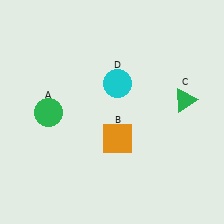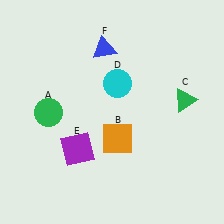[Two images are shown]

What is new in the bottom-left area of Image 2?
A purple square (E) was added in the bottom-left area of Image 2.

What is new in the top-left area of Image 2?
A blue triangle (F) was added in the top-left area of Image 2.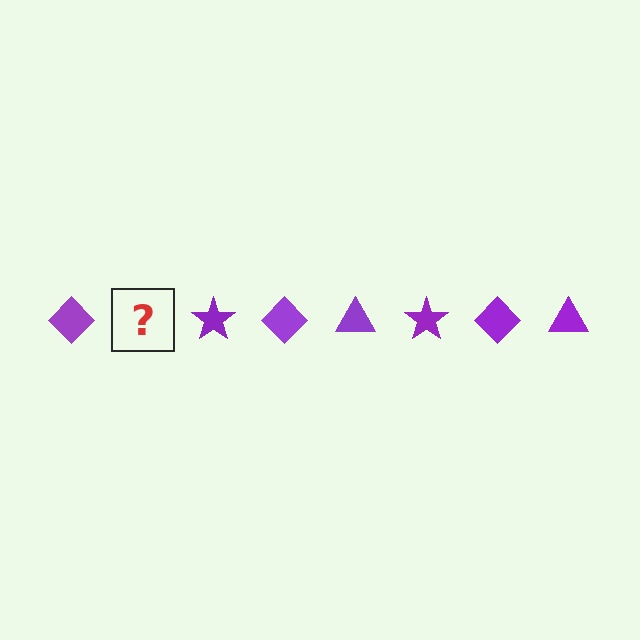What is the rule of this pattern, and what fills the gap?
The rule is that the pattern cycles through diamond, triangle, star shapes in purple. The gap should be filled with a purple triangle.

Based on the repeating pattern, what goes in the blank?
The blank should be a purple triangle.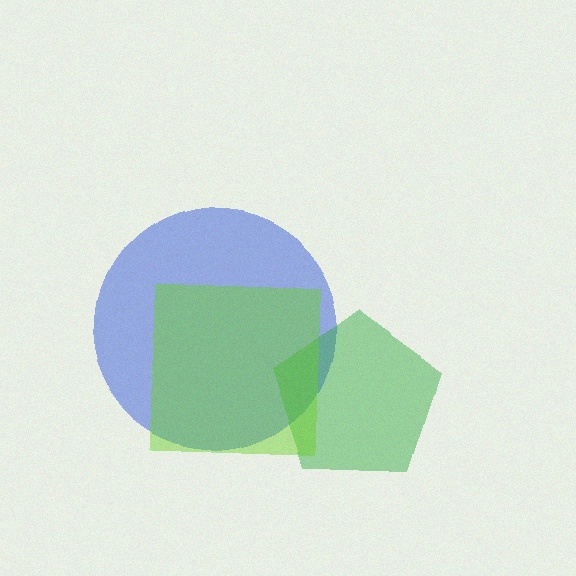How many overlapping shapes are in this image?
There are 3 overlapping shapes in the image.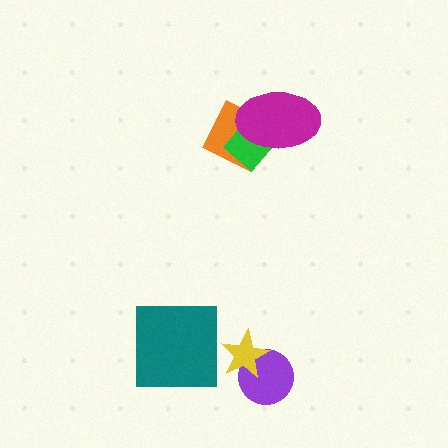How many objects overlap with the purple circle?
1 object overlaps with the purple circle.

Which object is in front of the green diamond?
The magenta ellipse is in front of the green diamond.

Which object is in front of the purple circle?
The yellow star is in front of the purple circle.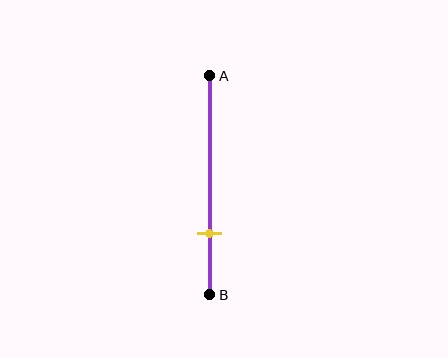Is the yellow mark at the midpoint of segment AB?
No, the mark is at about 70% from A, not at the 50% midpoint.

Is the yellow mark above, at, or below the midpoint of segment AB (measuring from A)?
The yellow mark is below the midpoint of segment AB.